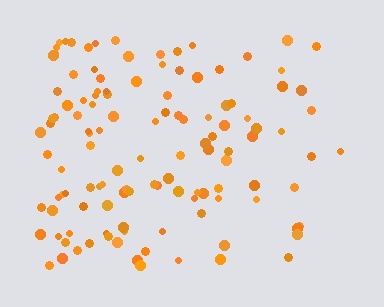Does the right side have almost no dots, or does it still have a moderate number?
Still a moderate number, just noticeably fewer than the left.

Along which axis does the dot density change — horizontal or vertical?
Horizontal.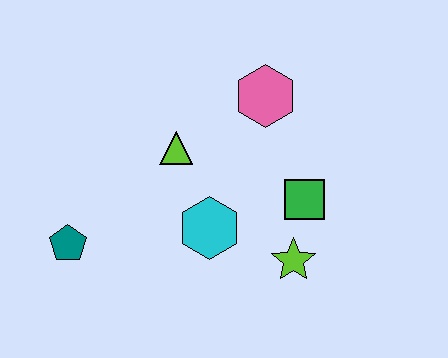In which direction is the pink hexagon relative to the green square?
The pink hexagon is above the green square.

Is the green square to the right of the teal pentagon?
Yes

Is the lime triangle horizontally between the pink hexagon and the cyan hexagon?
No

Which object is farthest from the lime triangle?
The lime star is farthest from the lime triangle.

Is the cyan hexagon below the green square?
Yes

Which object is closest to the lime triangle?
The cyan hexagon is closest to the lime triangle.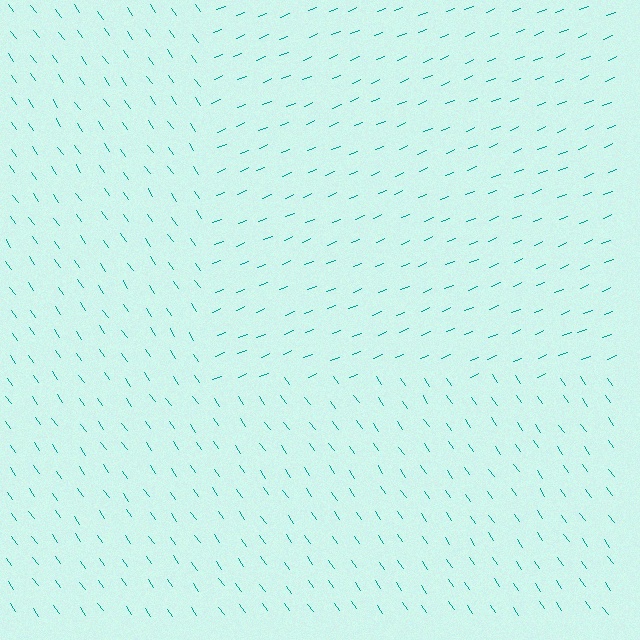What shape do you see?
I see a rectangle.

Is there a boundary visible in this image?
Yes, there is a texture boundary formed by a change in line orientation.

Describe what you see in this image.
The image is filled with small teal line segments. A rectangle region in the image has lines oriented differently from the surrounding lines, creating a visible texture boundary.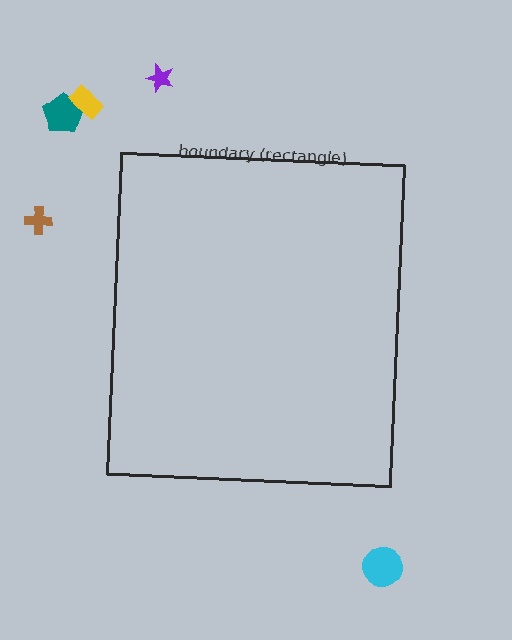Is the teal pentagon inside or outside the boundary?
Outside.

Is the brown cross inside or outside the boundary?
Outside.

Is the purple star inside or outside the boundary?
Outside.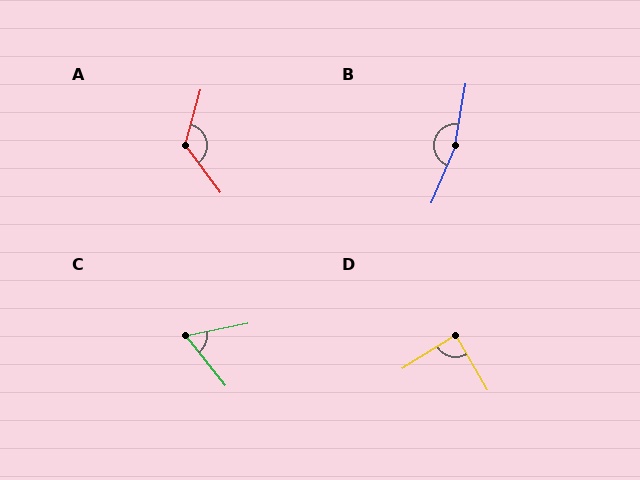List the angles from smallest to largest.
C (64°), D (88°), A (128°), B (167°).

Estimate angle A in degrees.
Approximately 128 degrees.